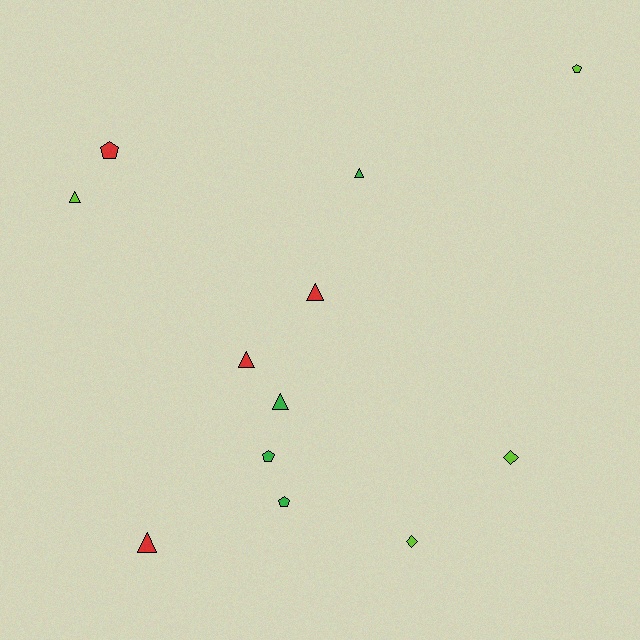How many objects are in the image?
There are 12 objects.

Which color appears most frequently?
Lime, with 4 objects.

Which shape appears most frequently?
Triangle, with 6 objects.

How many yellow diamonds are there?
There are no yellow diamonds.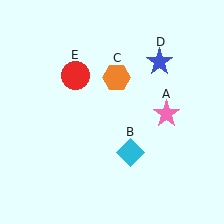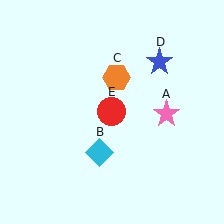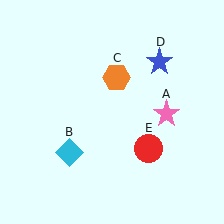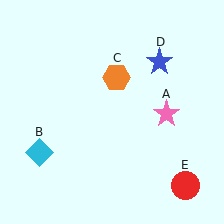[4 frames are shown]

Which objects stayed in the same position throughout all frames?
Pink star (object A) and orange hexagon (object C) and blue star (object D) remained stationary.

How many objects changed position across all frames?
2 objects changed position: cyan diamond (object B), red circle (object E).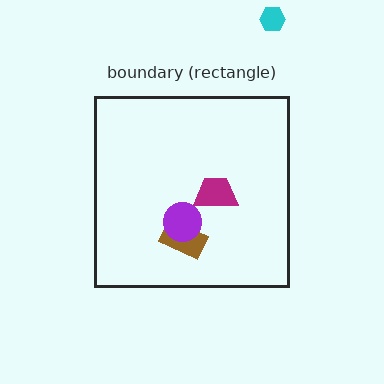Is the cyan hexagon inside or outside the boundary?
Outside.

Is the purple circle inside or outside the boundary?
Inside.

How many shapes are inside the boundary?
3 inside, 1 outside.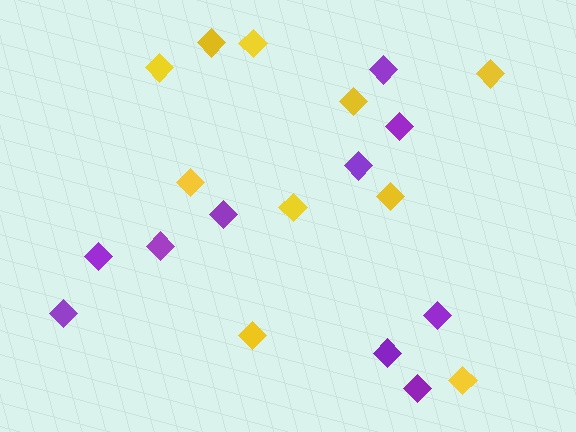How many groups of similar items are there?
There are 2 groups: one group of purple diamonds (10) and one group of yellow diamonds (10).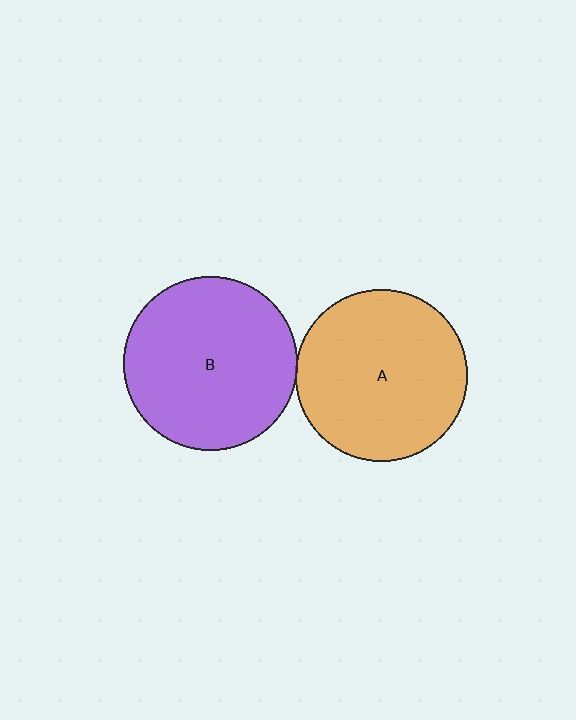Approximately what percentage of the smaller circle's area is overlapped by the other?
Approximately 5%.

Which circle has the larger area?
Circle B (purple).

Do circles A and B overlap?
Yes.